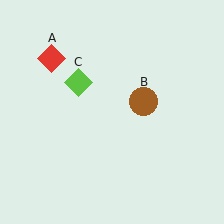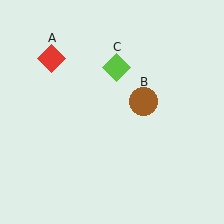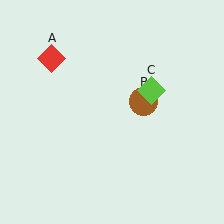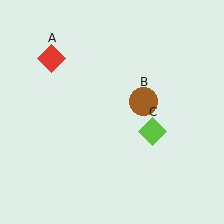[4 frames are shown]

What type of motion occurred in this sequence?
The lime diamond (object C) rotated clockwise around the center of the scene.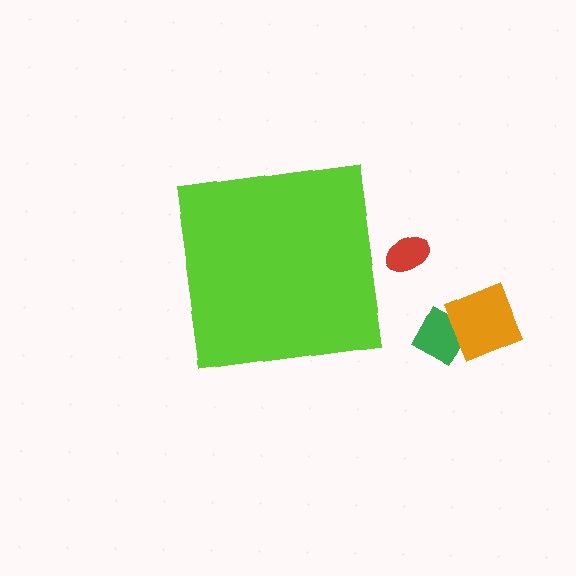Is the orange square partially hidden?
No, the orange square is fully visible.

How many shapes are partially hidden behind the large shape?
0 shapes are partially hidden.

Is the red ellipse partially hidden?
No, the red ellipse is fully visible.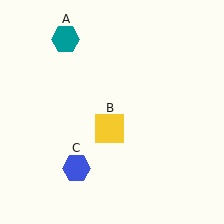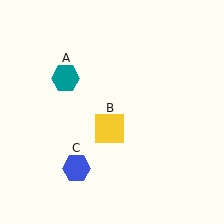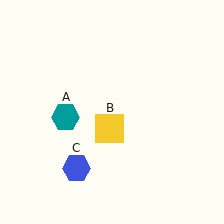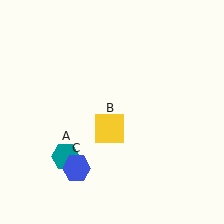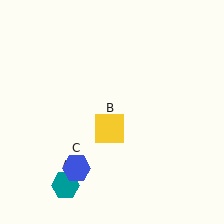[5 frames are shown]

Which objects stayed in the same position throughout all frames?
Yellow square (object B) and blue hexagon (object C) remained stationary.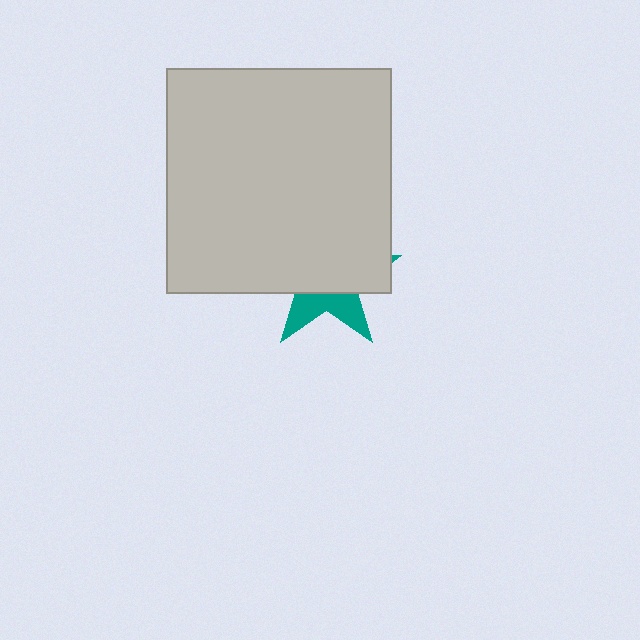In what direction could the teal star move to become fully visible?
The teal star could move down. That would shift it out from behind the light gray square entirely.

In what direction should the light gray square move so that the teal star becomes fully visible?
The light gray square should move up. That is the shortest direction to clear the overlap and leave the teal star fully visible.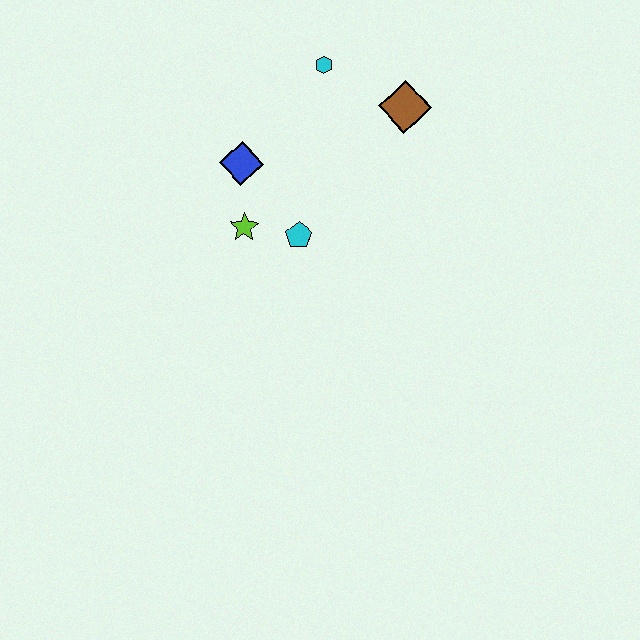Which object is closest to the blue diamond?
The lime star is closest to the blue diamond.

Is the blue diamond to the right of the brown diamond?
No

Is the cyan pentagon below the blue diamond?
Yes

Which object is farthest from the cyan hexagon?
The lime star is farthest from the cyan hexagon.